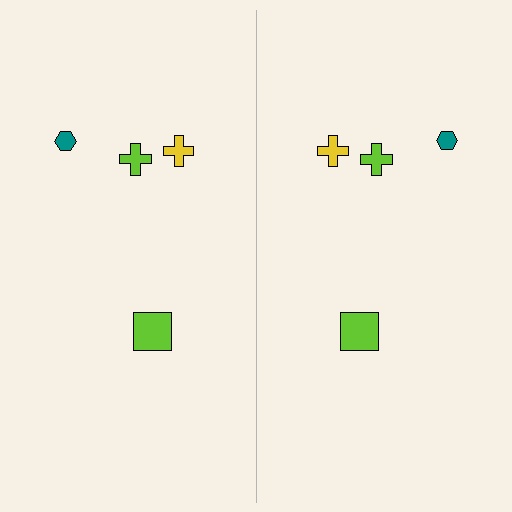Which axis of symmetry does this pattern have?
The pattern has a vertical axis of symmetry running through the center of the image.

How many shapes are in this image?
There are 8 shapes in this image.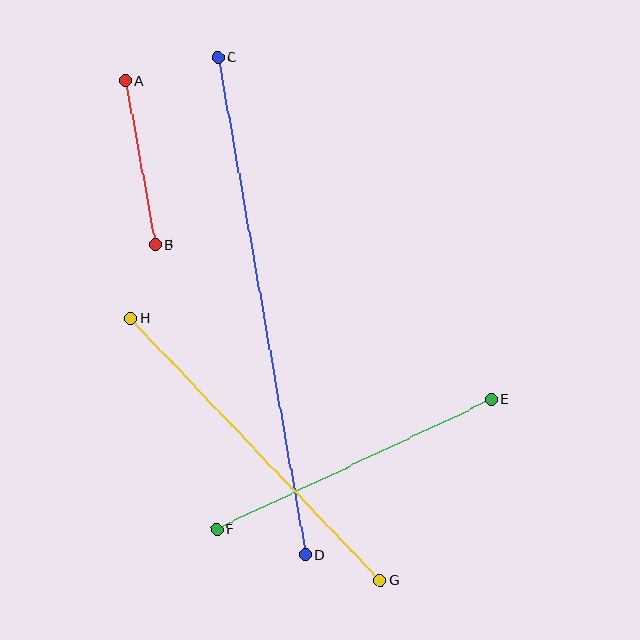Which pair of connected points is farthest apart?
Points C and D are farthest apart.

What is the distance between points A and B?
The distance is approximately 166 pixels.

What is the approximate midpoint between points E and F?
The midpoint is at approximately (354, 464) pixels.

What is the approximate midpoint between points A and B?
The midpoint is at approximately (140, 163) pixels.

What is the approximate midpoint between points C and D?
The midpoint is at approximately (262, 306) pixels.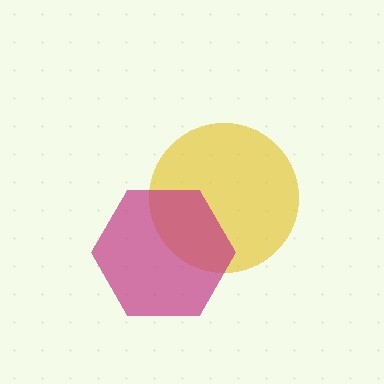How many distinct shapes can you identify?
There are 2 distinct shapes: a yellow circle, a magenta hexagon.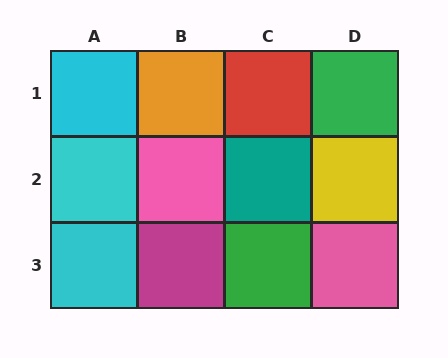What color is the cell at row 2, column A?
Cyan.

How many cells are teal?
1 cell is teal.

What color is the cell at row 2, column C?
Teal.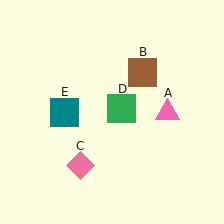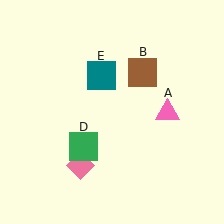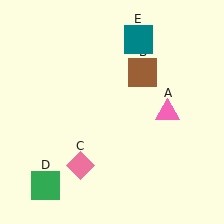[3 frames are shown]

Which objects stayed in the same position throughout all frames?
Pink triangle (object A) and brown square (object B) and pink diamond (object C) remained stationary.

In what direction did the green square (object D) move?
The green square (object D) moved down and to the left.